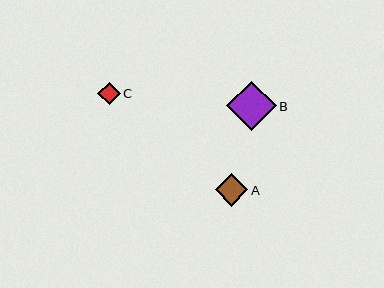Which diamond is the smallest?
Diamond C is the smallest with a size of approximately 23 pixels.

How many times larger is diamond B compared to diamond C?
Diamond B is approximately 2.2 times the size of diamond C.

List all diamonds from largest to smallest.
From largest to smallest: B, A, C.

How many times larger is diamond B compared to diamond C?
Diamond B is approximately 2.2 times the size of diamond C.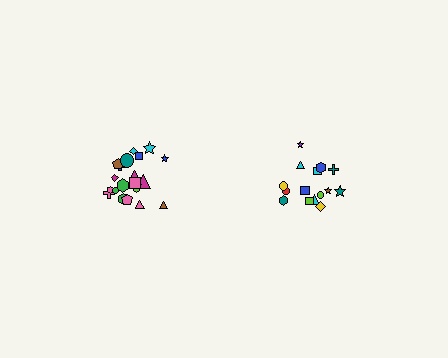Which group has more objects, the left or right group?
The left group.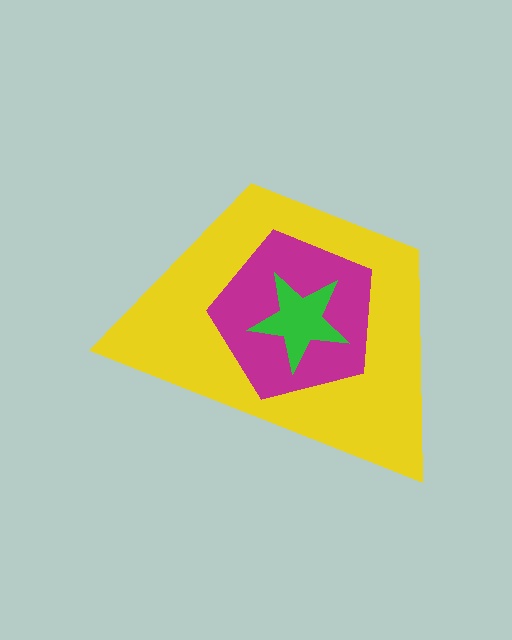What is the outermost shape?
The yellow trapezoid.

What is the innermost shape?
The green star.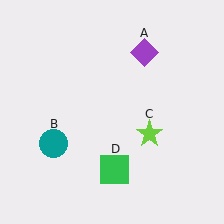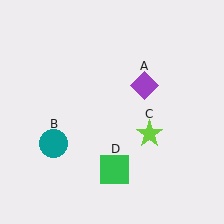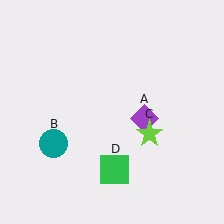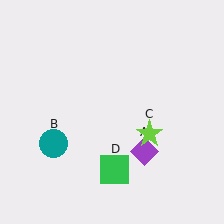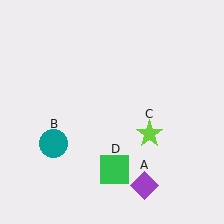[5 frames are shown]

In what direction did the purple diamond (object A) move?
The purple diamond (object A) moved down.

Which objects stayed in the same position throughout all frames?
Teal circle (object B) and lime star (object C) and green square (object D) remained stationary.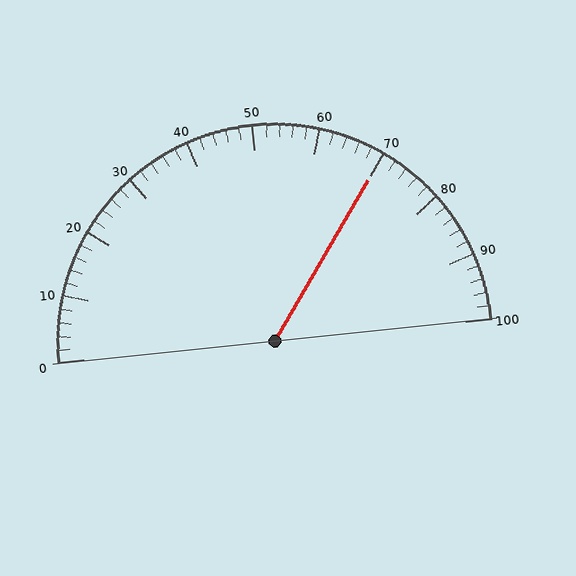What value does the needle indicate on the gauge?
The needle indicates approximately 70.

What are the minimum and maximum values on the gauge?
The gauge ranges from 0 to 100.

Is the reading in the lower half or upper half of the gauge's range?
The reading is in the upper half of the range (0 to 100).